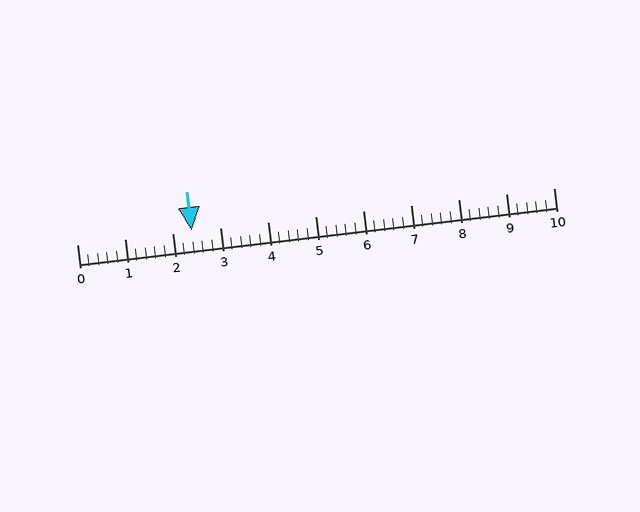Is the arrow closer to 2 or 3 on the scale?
The arrow is closer to 2.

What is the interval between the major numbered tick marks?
The major tick marks are spaced 1 units apart.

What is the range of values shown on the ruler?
The ruler shows values from 0 to 10.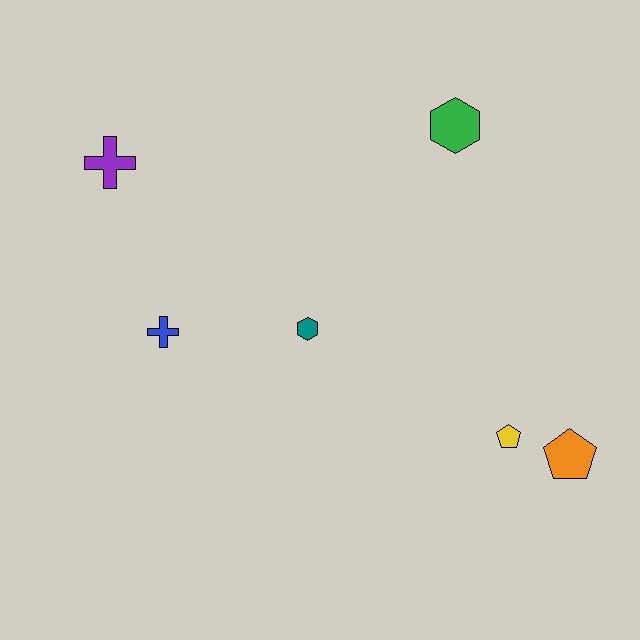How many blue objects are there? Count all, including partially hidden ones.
There is 1 blue object.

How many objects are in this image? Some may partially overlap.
There are 6 objects.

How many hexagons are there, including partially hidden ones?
There are 2 hexagons.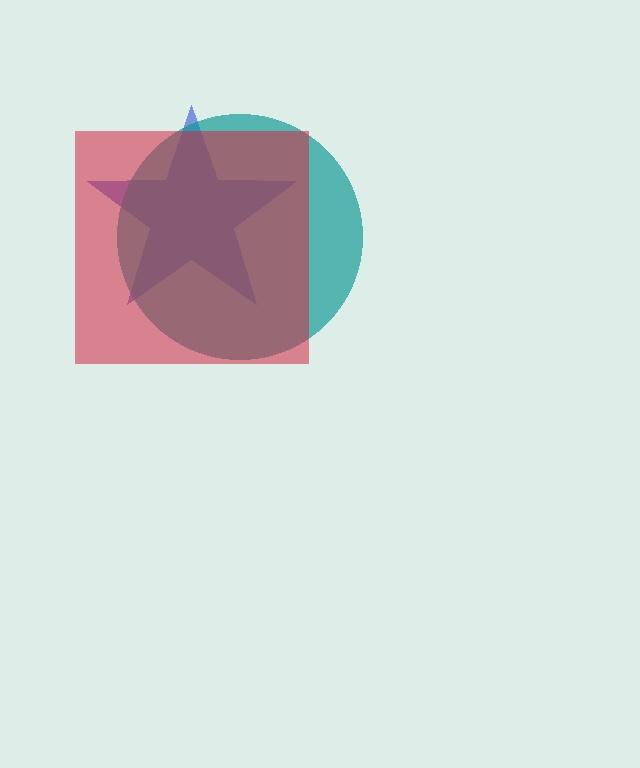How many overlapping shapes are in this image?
There are 3 overlapping shapes in the image.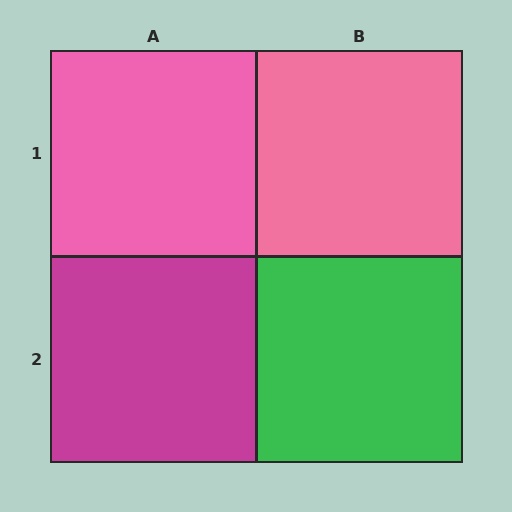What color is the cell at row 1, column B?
Pink.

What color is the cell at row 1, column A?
Pink.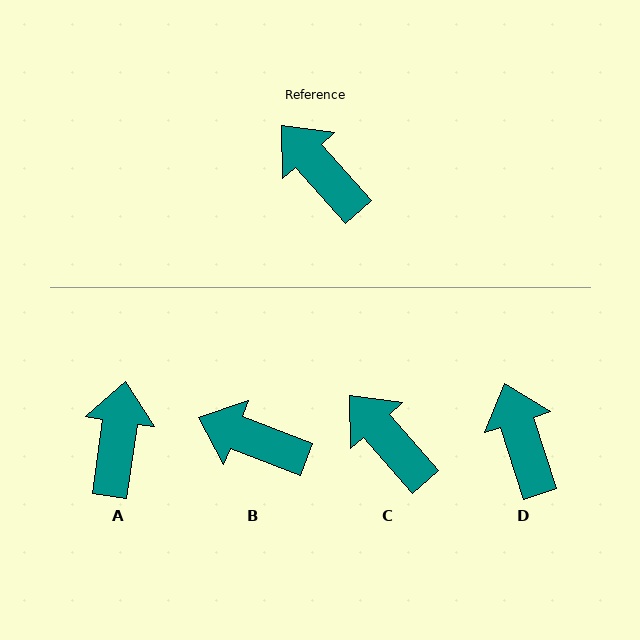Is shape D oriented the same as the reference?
No, it is off by about 24 degrees.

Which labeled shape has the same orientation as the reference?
C.